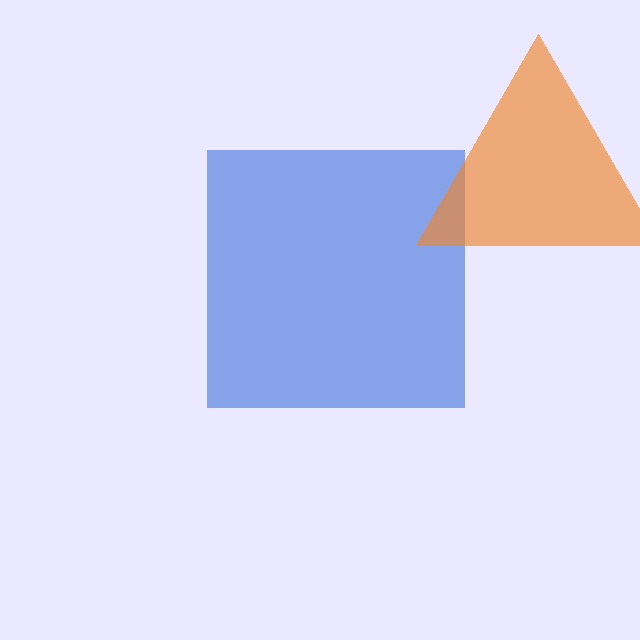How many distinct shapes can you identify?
There are 2 distinct shapes: a blue square, an orange triangle.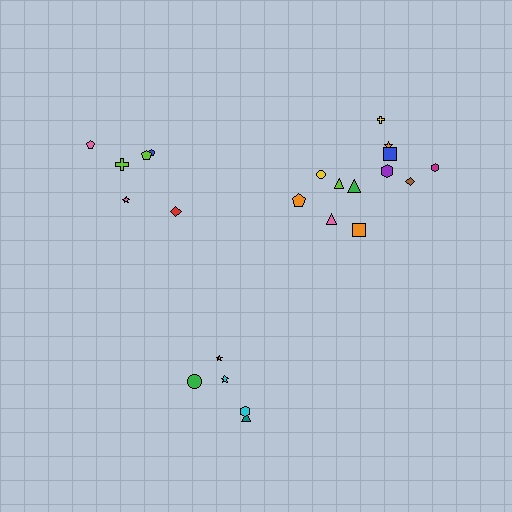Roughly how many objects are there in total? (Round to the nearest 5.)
Roughly 25 objects in total.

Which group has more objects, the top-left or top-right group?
The top-right group.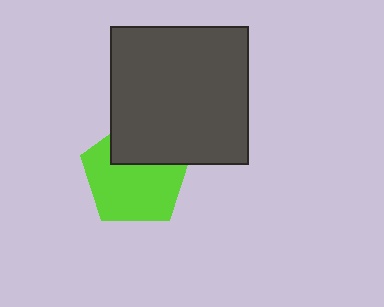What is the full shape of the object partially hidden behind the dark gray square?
The partially hidden object is a lime pentagon.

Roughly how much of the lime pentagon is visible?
Most of it is visible (roughly 67%).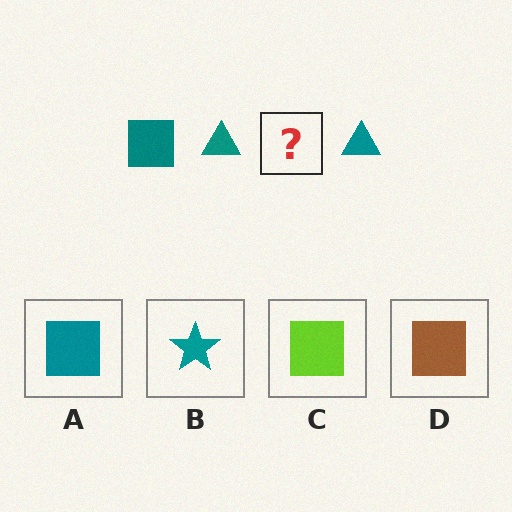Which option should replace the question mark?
Option A.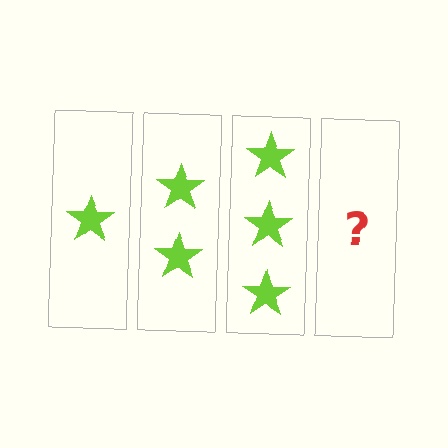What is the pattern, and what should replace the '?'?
The pattern is that each step adds one more star. The '?' should be 4 stars.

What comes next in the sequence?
The next element should be 4 stars.